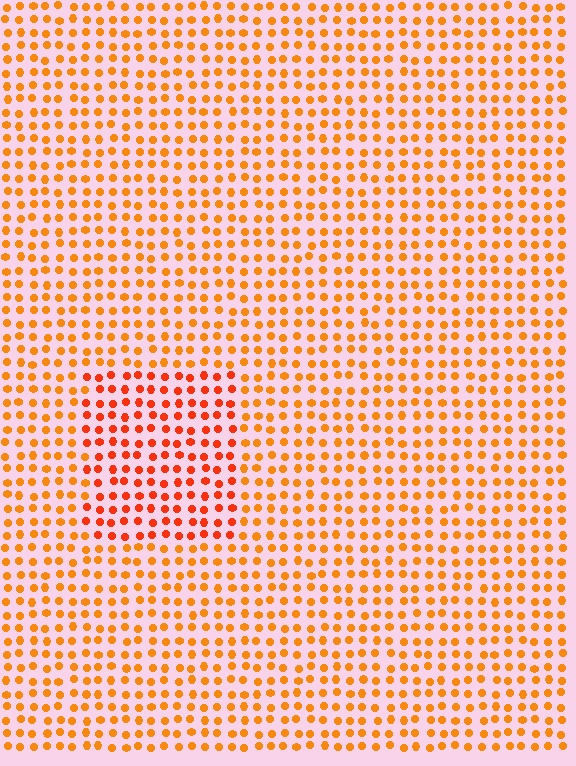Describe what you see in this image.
The image is filled with small orange elements in a uniform arrangement. A rectangle-shaped region is visible where the elements are tinted to a slightly different hue, forming a subtle color boundary.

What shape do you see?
I see a rectangle.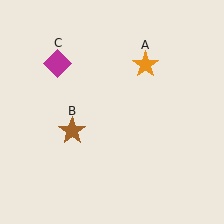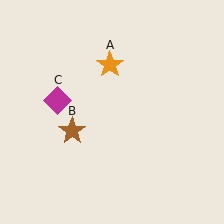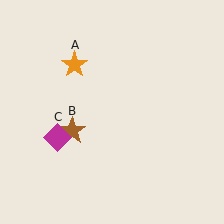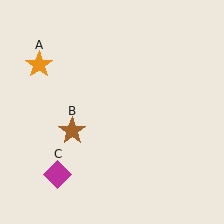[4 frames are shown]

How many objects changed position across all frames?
2 objects changed position: orange star (object A), magenta diamond (object C).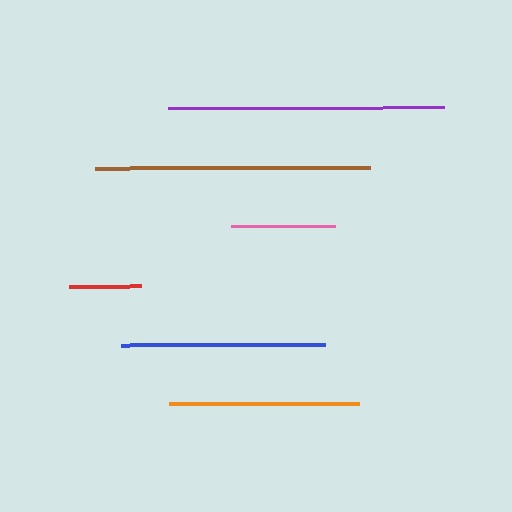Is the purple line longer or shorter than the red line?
The purple line is longer than the red line.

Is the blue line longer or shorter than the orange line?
The blue line is longer than the orange line.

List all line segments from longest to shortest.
From longest to shortest: purple, brown, blue, orange, pink, red.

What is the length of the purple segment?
The purple segment is approximately 276 pixels long.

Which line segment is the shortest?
The red line is the shortest at approximately 72 pixels.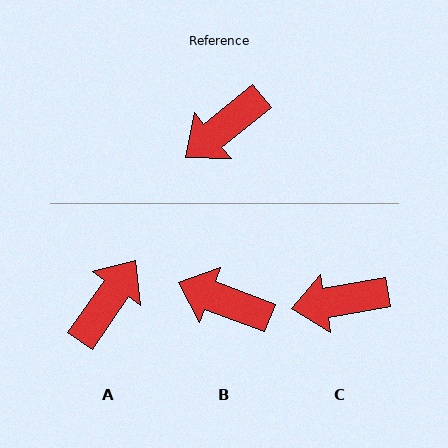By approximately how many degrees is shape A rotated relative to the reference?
Approximately 164 degrees clockwise.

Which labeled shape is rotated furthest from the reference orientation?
A, about 164 degrees away.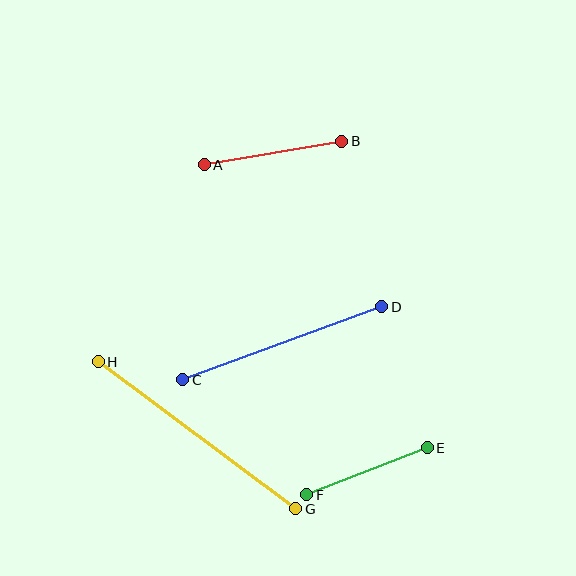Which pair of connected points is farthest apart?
Points G and H are farthest apart.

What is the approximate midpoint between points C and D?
The midpoint is at approximately (282, 343) pixels.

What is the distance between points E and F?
The distance is approximately 129 pixels.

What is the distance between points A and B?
The distance is approximately 139 pixels.